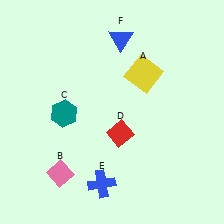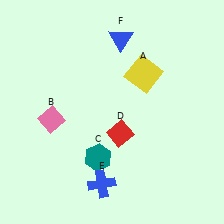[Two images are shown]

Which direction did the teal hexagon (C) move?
The teal hexagon (C) moved down.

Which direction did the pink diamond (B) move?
The pink diamond (B) moved up.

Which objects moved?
The objects that moved are: the pink diamond (B), the teal hexagon (C).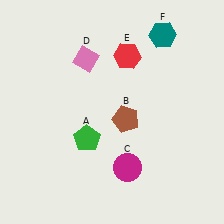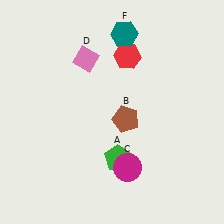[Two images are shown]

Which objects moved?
The objects that moved are: the green pentagon (A), the teal hexagon (F).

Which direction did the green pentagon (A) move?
The green pentagon (A) moved right.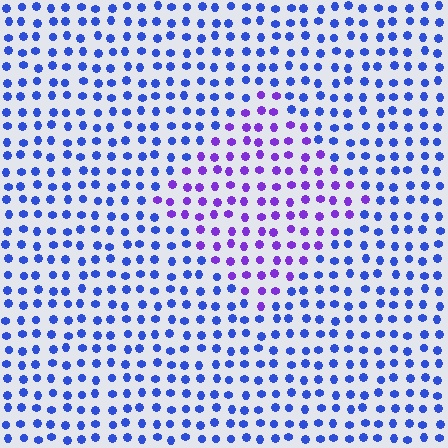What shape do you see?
I see a diamond.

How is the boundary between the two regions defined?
The boundary is defined purely by a slight shift in hue (about 41 degrees). Spacing, size, and orientation are identical on both sides.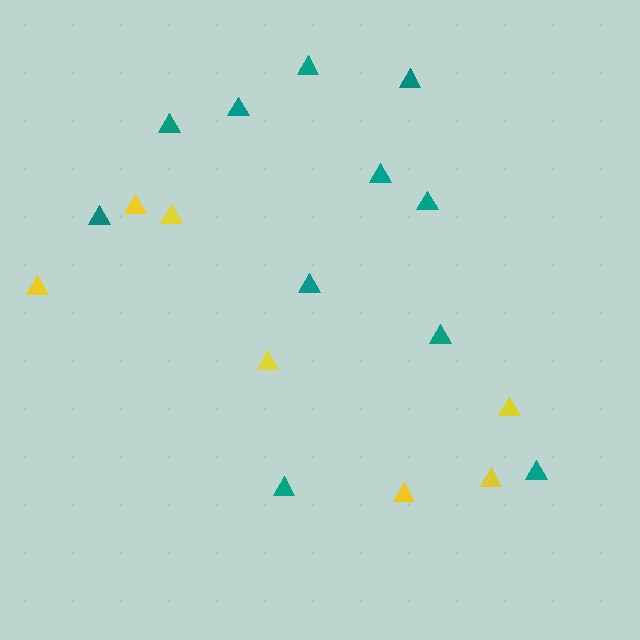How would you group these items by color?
There are 2 groups: one group of teal triangles (11) and one group of yellow triangles (7).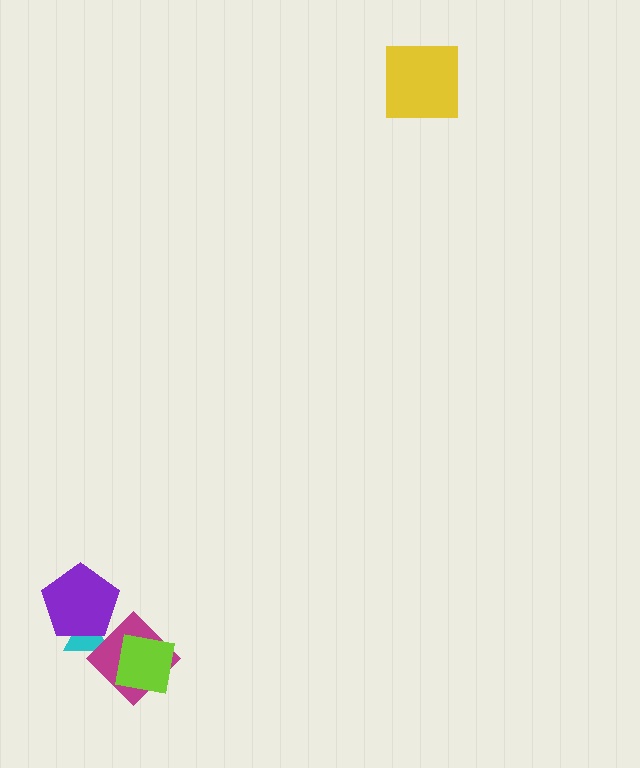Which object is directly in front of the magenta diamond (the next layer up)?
The purple pentagon is directly in front of the magenta diamond.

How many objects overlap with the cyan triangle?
2 objects overlap with the cyan triangle.